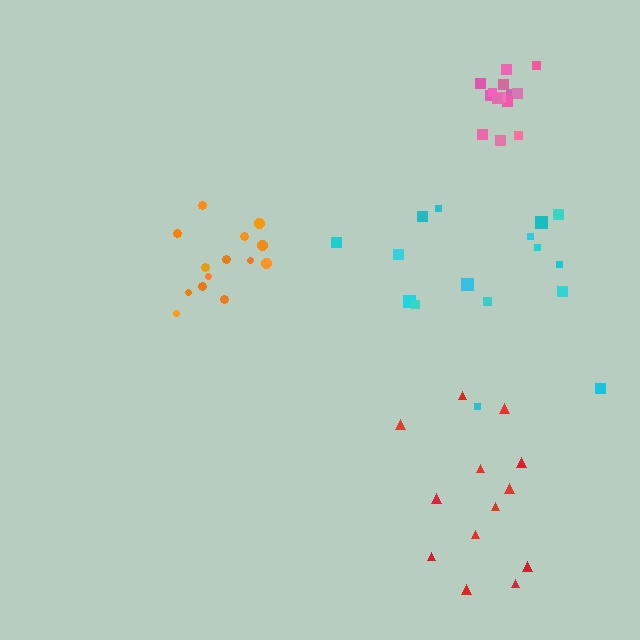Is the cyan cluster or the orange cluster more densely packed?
Orange.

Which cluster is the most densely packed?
Pink.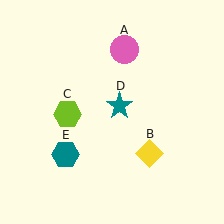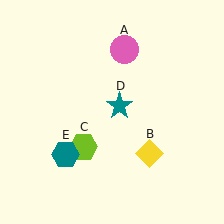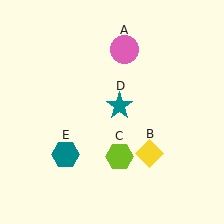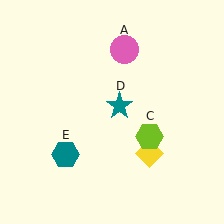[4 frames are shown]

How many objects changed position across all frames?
1 object changed position: lime hexagon (object C).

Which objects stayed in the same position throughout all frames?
Pink circle (object A) and yellow diamond (object B) and teal star (object D) and teal hexagon (object E) remained stationary.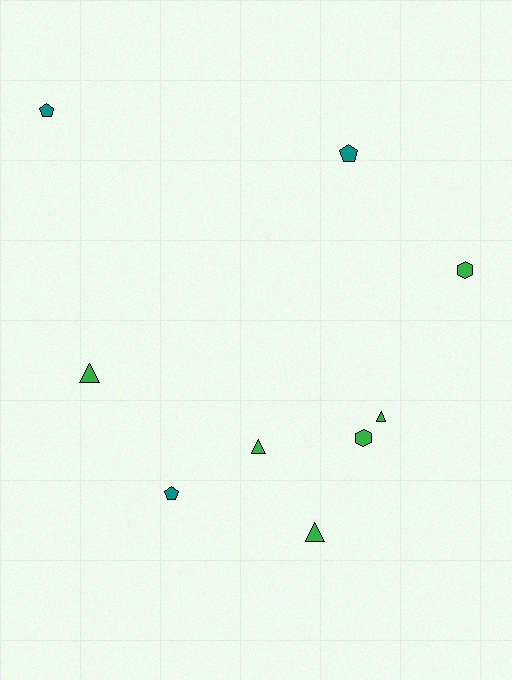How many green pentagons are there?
There are no green pentagons.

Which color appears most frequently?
Green, with 6 objects.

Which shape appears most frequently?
Triangle, with 4 objects.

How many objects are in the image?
There are 9 objects.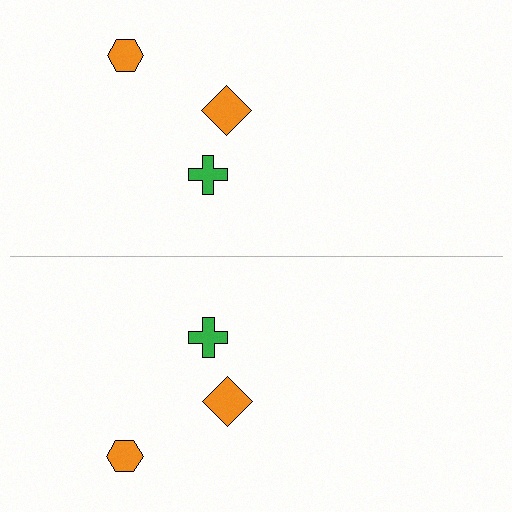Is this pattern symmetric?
Yes, this pattern has bilateral (reflection) symmetry.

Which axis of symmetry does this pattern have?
The pattern has a horizontal axis of symmetry running through the center of the image.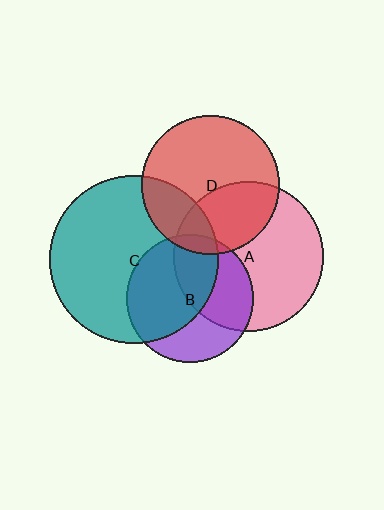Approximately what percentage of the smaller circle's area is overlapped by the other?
Approximately 45%.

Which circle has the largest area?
Circle C (teal).